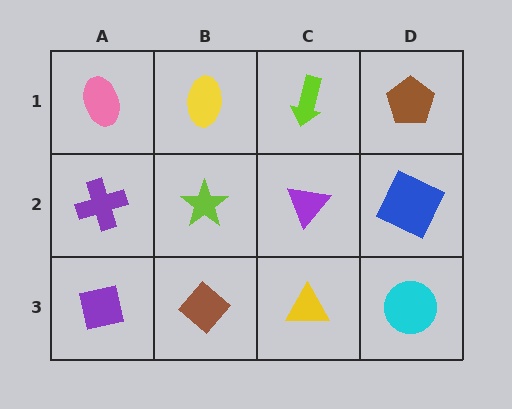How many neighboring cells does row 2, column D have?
3.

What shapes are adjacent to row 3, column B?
A lime star (row 2, column B), a purple square (row 3, column A), a yellow triangle (row 3, column C).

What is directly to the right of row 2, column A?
A lime star.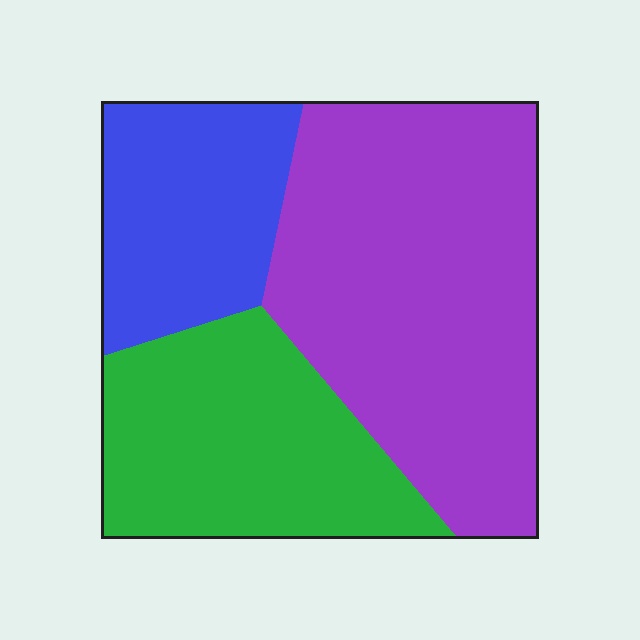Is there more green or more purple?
Purple.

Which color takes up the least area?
Blue, at roughly 20%.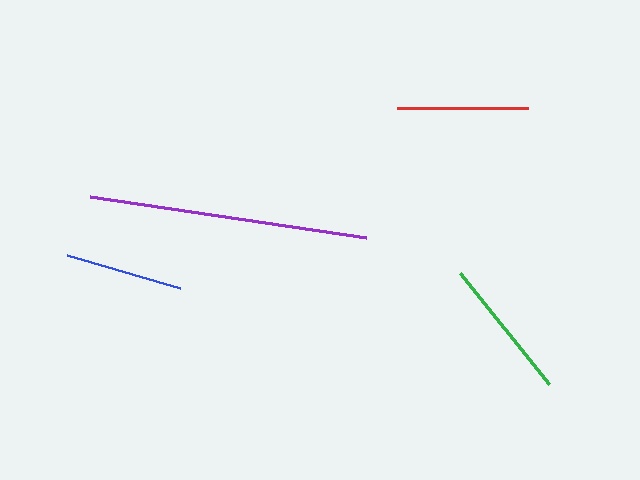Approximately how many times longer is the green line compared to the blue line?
The green line is approximately 1.2 times the length of the blue line.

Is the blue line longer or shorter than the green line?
The green line is longer than the blue line.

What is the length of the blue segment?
The blue segment is approximately 119 pixels long.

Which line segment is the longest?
The purple line is the longest at approximately 280 pixels.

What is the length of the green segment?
The green segment is approximately 142 pixels long.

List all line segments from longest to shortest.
From longest to shortest: purple, green, red, blue.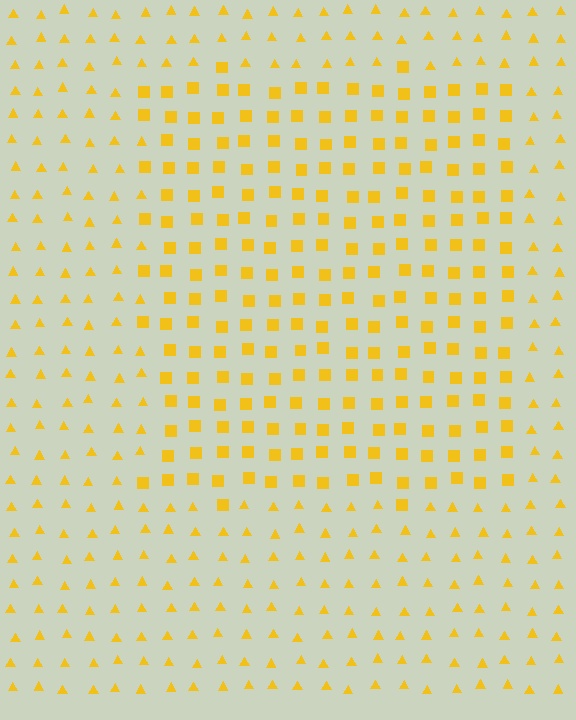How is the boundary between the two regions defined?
The boundary is defined by a change in element shape: squares inside vs. triangles outside. All elements share the same color and spacing.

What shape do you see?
I see a rectangle.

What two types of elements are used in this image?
The image uses squares inside the rectangle region and triangles outside it.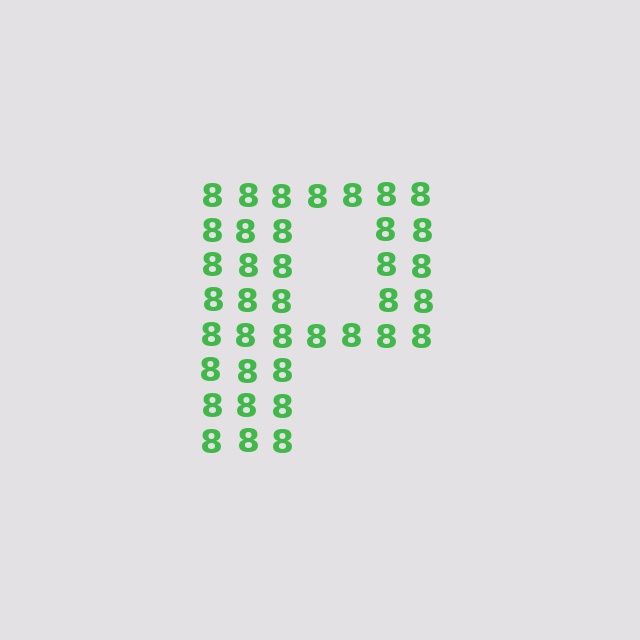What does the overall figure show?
The overall figure shows the letter P.